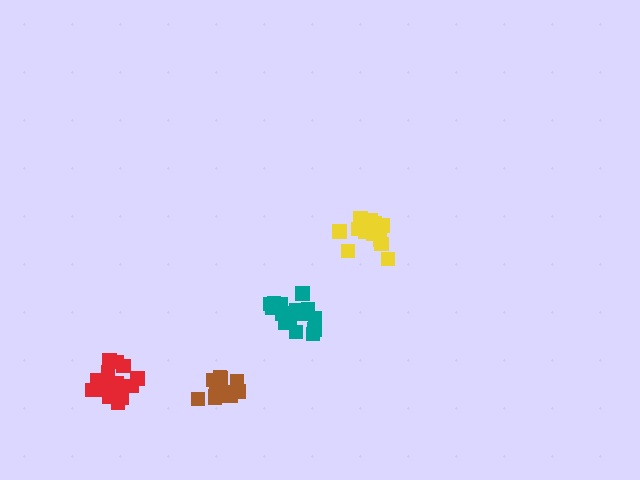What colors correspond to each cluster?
The clusters are colored: yellow, teal, brown, red.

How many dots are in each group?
Group 1: 15 dots, Group 2: 17 dots, Group 3: 14 dots, Group 4: 19 dots (65 total).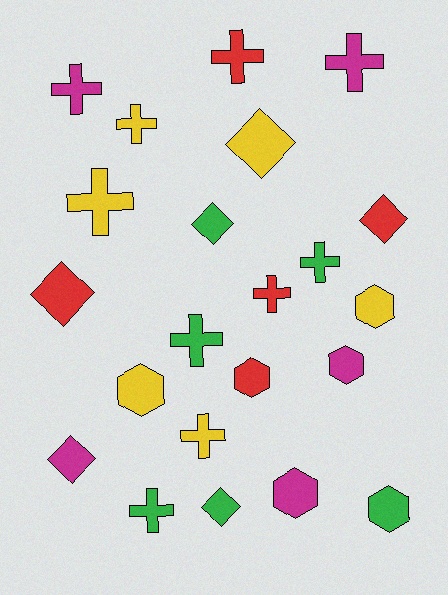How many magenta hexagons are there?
There are 2 magenta hexagons.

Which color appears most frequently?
Green, with 6 objects.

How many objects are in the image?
There are 22 objects.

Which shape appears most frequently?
Cross, with 10 objects.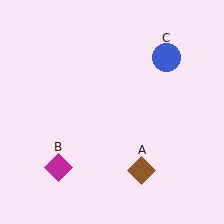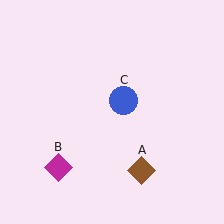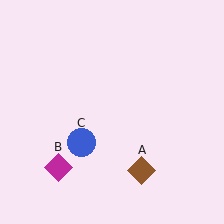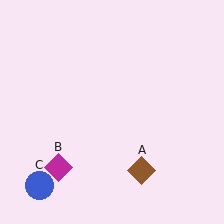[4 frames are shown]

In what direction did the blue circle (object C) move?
The blue circle (object C) moved down and to the left.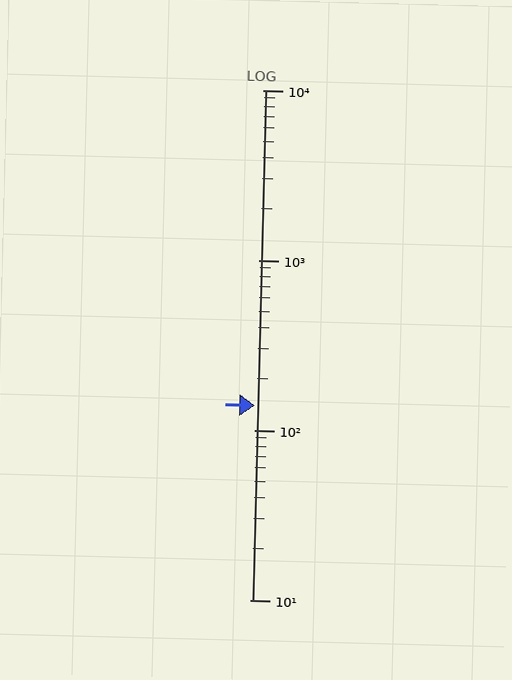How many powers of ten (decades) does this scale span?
The scale spans 3 decades, from 10 to 10000.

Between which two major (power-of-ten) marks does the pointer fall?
The pointer is between 100 and 1000.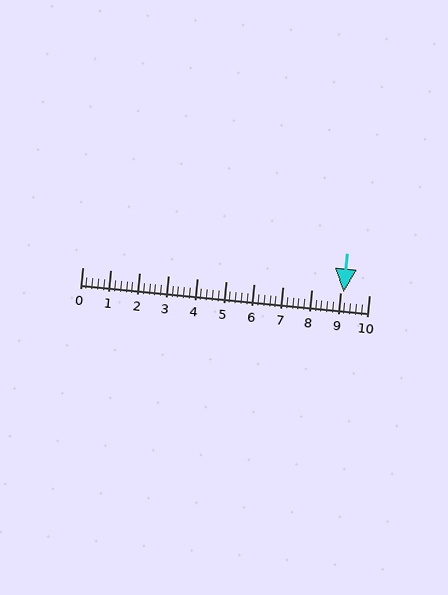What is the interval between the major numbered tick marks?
The major tick marks are spaced 1 units apart.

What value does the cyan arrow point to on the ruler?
The cyan arrow points to approximately 9.1.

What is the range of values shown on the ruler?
The ruler shows values from 0 to 10.